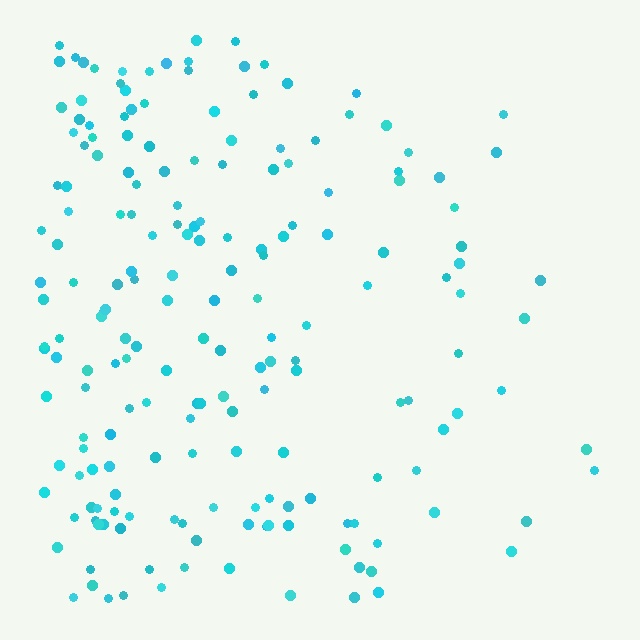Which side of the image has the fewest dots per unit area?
The right.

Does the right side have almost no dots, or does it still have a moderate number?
Still a moderate number, just noticeably fewer than the left.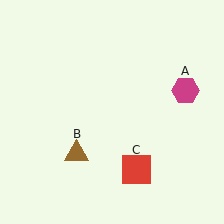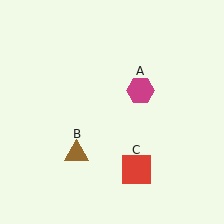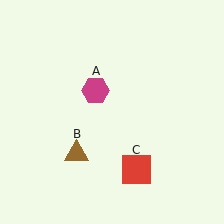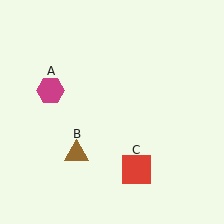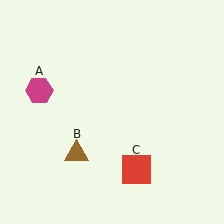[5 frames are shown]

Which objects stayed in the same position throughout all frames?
Brown triangle (object B) and red square (object C) remained stationary.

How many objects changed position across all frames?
1 object changed position: magenta hexagon (object A).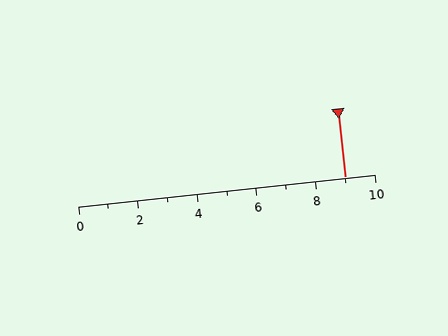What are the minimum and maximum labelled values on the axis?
The axis runs from 0 to 10.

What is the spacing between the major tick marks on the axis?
The major ticks are spaced 2 apart.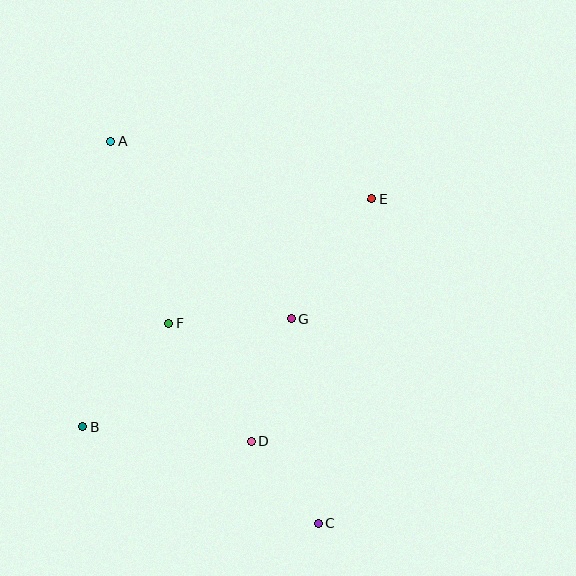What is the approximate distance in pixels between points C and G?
The distance between C and G is approximately 206 pixels.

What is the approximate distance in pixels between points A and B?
The distance between A and B is approximately 287 pixels.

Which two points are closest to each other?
Points C and D are closest to each other.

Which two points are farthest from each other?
Points A and C are farthest from each other.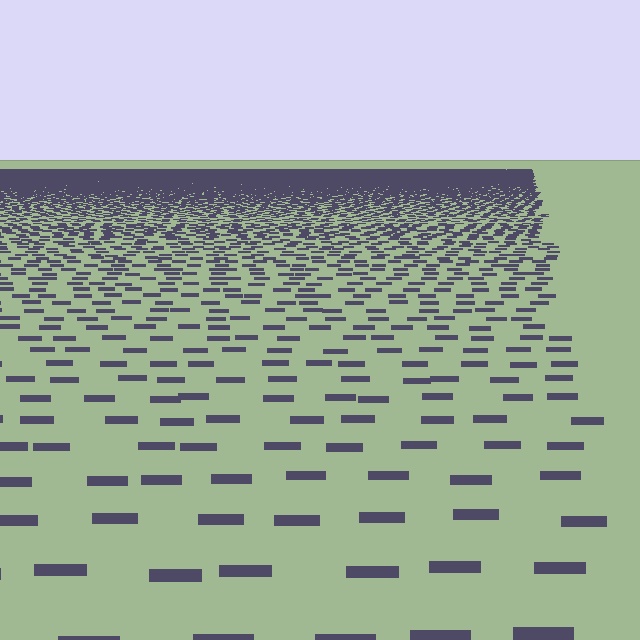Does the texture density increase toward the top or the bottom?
Density increases toward the top.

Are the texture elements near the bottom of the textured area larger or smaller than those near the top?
Larger. Near the bottom, elements are closer to the viewer and appear at a bigger on-screen size.